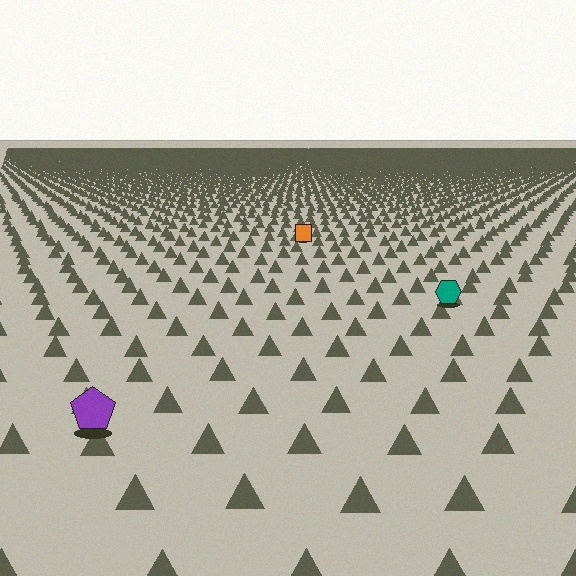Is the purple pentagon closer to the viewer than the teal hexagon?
Yes. The purple pentagon is closer — you can tell from the texture gradient: the ground texture is coarser near it.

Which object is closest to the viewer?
The purple pentagon is closest. The texture marks near it are larger and more spread out.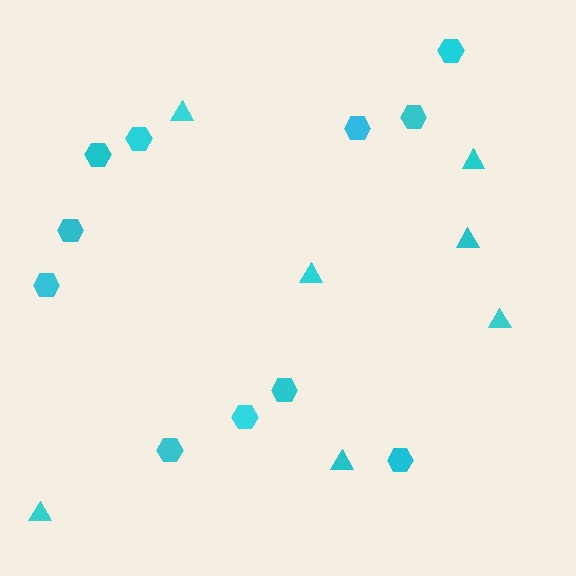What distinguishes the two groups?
There are 2 groups: one group of hexagons (11) and one group of triangles (7).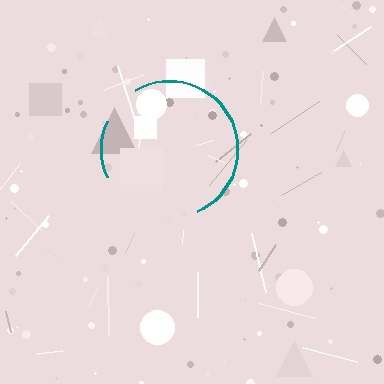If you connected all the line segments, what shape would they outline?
They would outline a circle.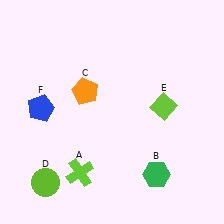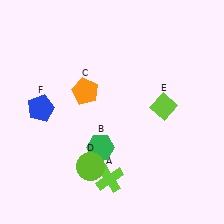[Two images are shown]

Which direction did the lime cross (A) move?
The lime cross (A) moved right.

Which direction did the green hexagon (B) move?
The green hexagon (B) moved left.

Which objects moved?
The objects that moved are: the lime cross (A), the green hexagon (B), the lime circle (D).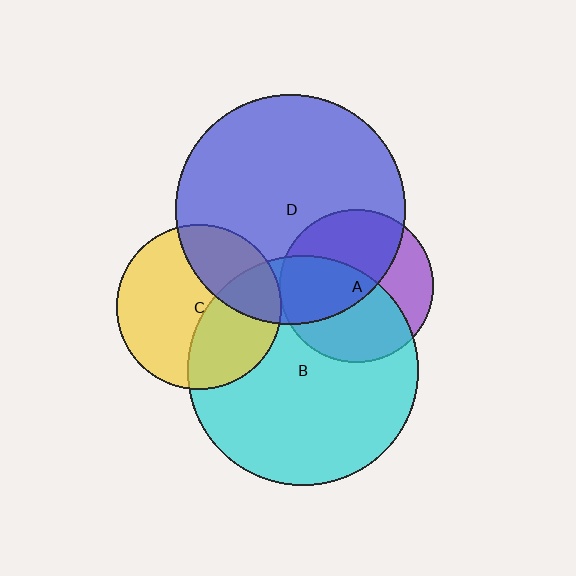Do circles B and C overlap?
Yes.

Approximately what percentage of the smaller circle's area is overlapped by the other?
Approximately 40%.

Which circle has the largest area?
Circle B (cyan).